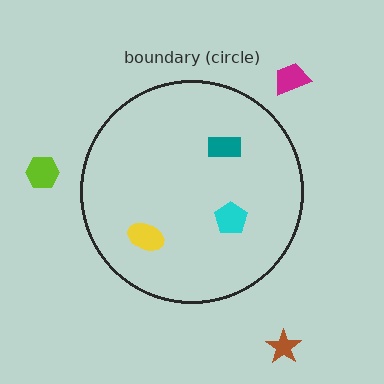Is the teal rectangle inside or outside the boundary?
Inside.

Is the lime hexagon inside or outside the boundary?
Outside.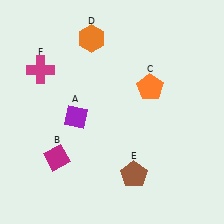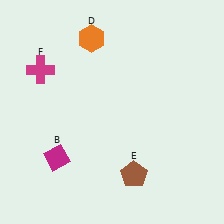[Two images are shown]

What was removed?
The orange pentagon (C), the purple diamond (A) were removed in Image 2.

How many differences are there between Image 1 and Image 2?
There are 2 differences between the two images.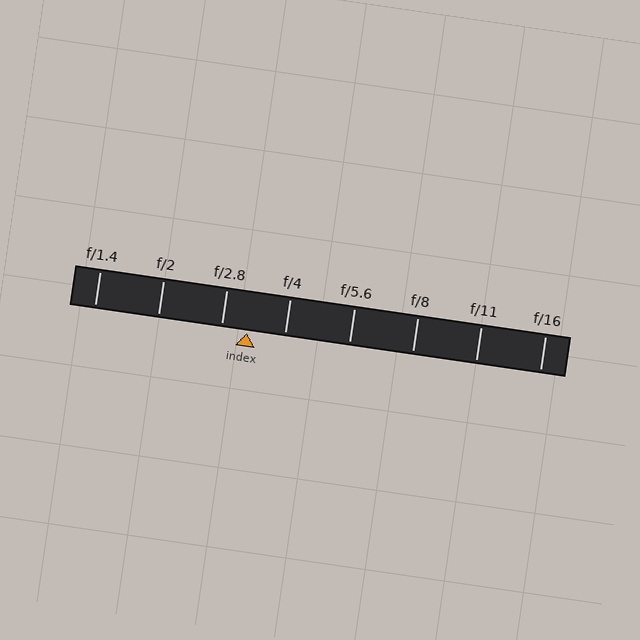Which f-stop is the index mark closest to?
The index mark is closest to f/2.8.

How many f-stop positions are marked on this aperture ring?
There are 8 f-stop positions marked.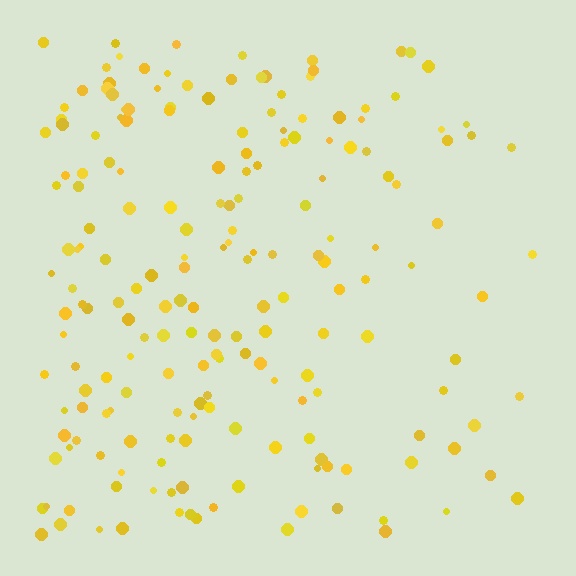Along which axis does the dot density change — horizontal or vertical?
Horizontal.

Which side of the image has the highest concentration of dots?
The left.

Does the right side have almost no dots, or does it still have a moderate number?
Still a moderate number, just noticeably fewer than the left.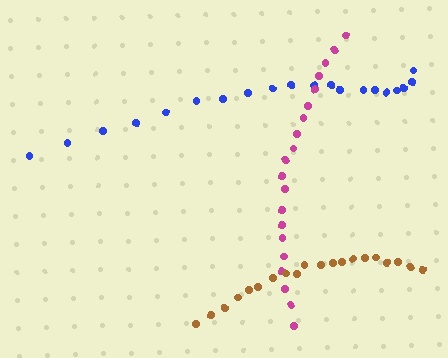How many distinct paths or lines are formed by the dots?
There are 3 distinct paths.